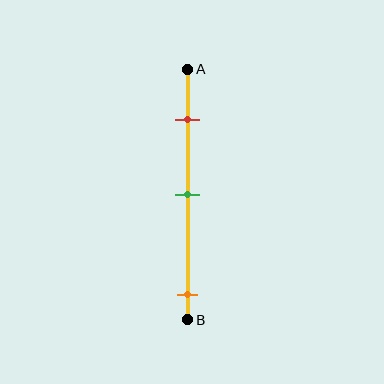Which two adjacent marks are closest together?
The red and green marks are the closest adjacent pair.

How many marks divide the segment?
There are 3 marks dividing the segment.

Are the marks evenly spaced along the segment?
No, the marks are not evenly spaced.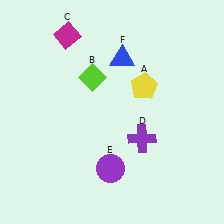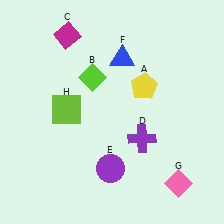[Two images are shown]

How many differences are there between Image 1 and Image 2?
There are 2 differences between the two images.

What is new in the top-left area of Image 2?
A lime square (H) was added in the top-left area of Image 2.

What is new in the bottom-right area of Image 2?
A pink diamond (G) was added in the bottom-right area of Image 2.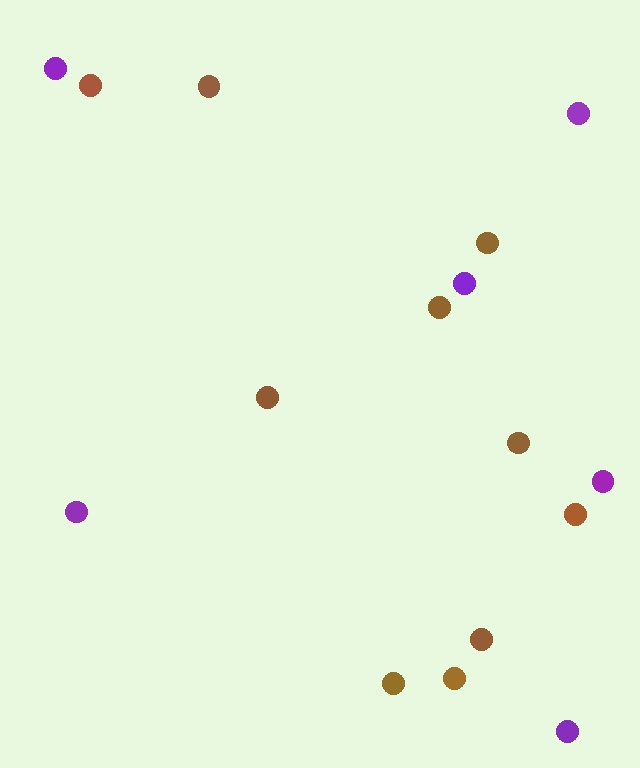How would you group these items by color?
There are 2 groups: one group of brown circles (10) and one group of purple circles (6).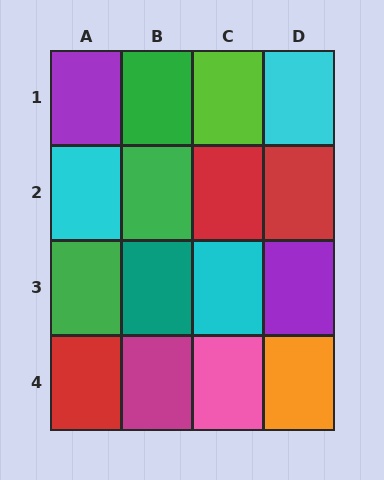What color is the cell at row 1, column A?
Purple.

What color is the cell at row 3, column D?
Purple.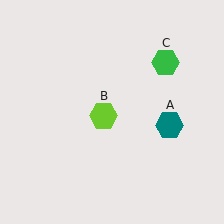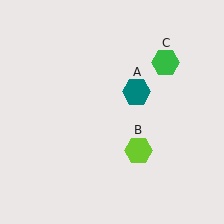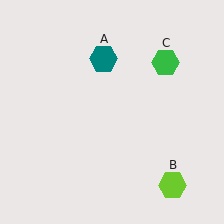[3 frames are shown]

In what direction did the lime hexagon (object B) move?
The lime hexagon (object B) moved down and to the right.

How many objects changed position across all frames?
2 objects changed position: teal hexagon (object A), lime hexagon (object B).